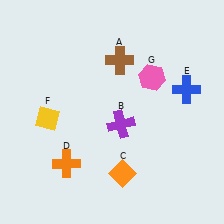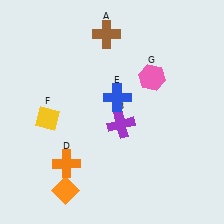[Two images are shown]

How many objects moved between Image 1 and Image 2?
3 objects moved between the two images.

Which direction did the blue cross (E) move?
The blue cross (E) moved left.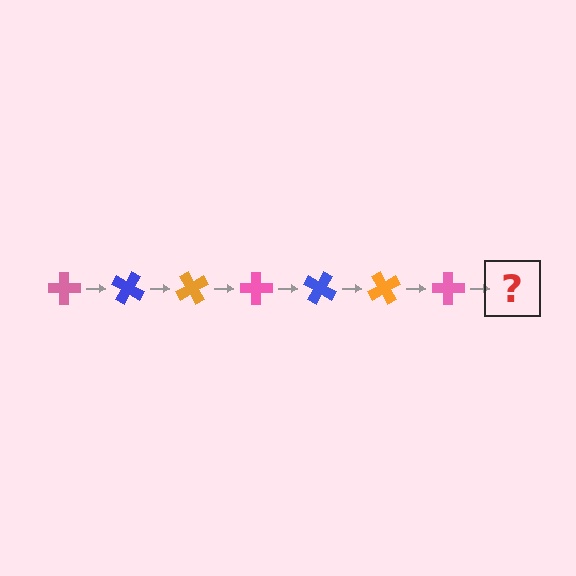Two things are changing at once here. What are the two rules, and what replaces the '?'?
The two rules are that it rotates 30 degrees each step and the color cycles through pink, blue, and orange. The '?' should be a blue cross, rotated 210 degrees from the start.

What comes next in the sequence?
The next element should be a blue cross, rotated 210 degrees from the start.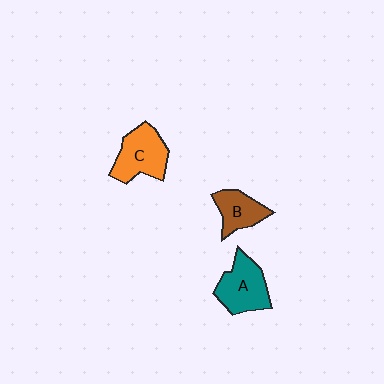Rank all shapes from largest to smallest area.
From largest to smallest: C (orange), A (teal), B (brown).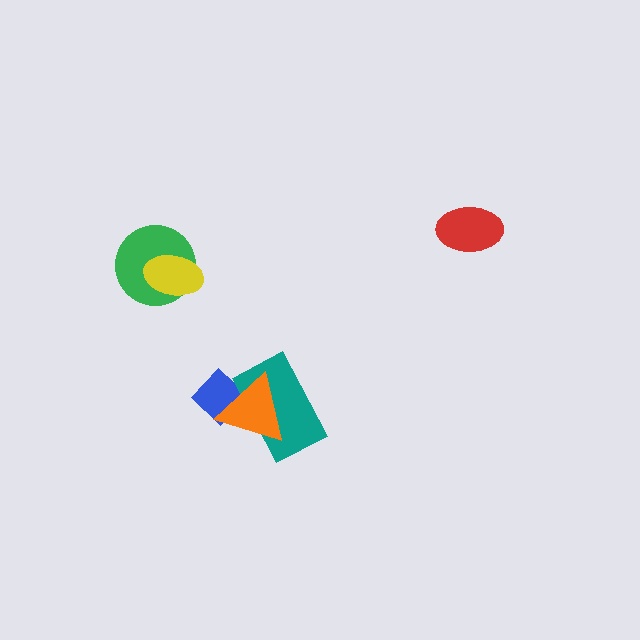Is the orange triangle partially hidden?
No, no other shape covers it.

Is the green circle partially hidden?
Yes, it is partially covered by another shape.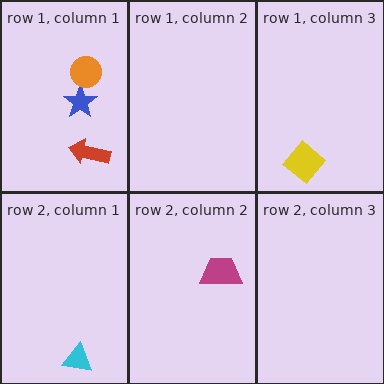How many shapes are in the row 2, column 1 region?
1.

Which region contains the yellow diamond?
The row 1, column 3 region.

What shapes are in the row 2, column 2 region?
The magenta trapezoid.